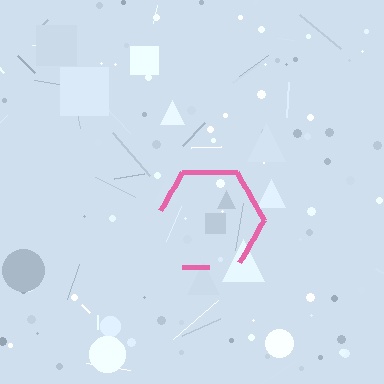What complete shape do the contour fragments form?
The contour fragments form a hexagon.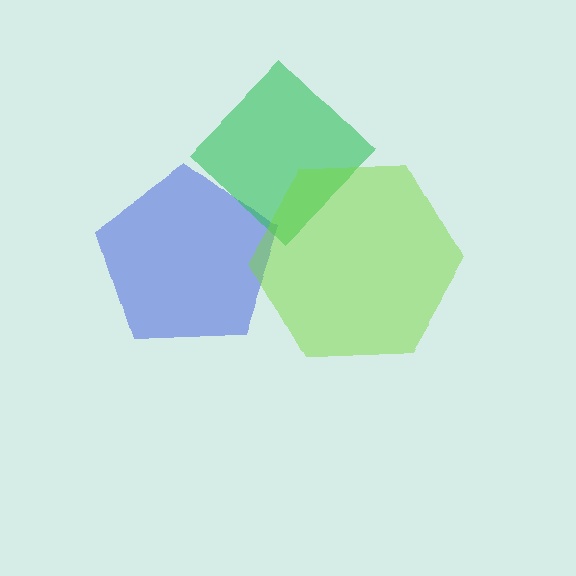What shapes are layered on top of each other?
The layered shapes are: a blue pentagon, a green diamond, a lime hexagon.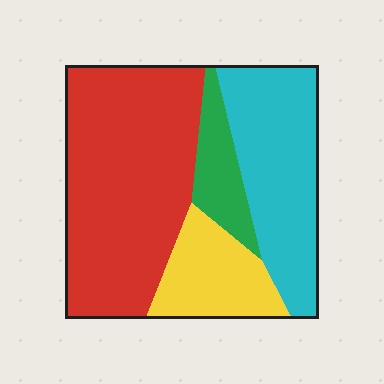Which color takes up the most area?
Red, at roughly 45%.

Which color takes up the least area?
Green, at roughly 10%.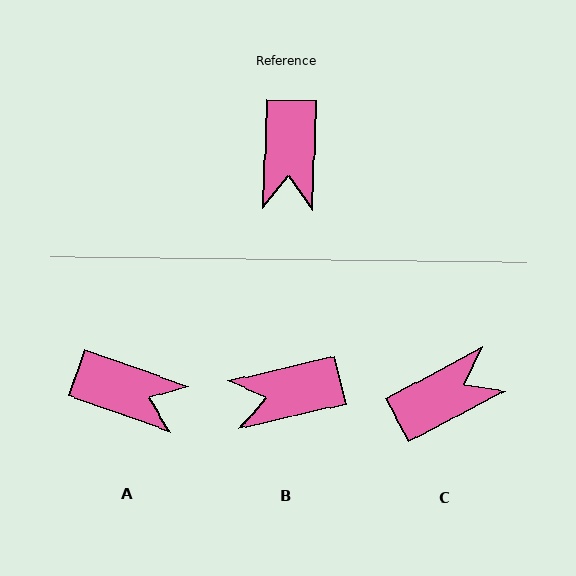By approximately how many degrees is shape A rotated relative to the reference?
Approximately 73 degrees counter-clockwise.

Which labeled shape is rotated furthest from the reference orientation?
C, about 120 degrees away.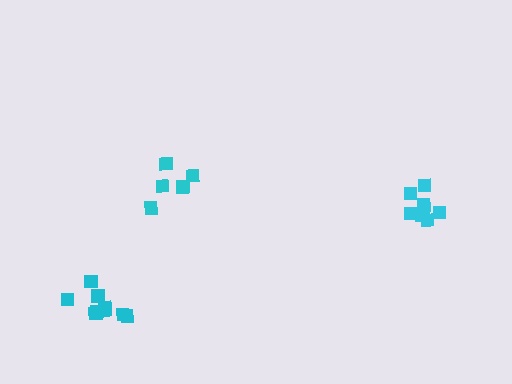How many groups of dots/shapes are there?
There are 3 groups.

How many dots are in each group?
Group 1: 8 dots, Group 2: 5 dots, Group 3: 10 dots (23 total).